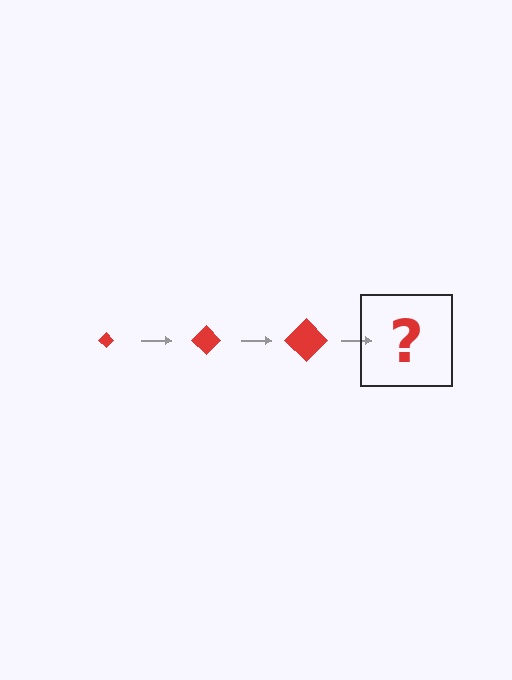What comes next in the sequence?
The next element should be a red diamond, larger than the previous one.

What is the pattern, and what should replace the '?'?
The pattern is that the diamond gets progressively larger each step. The '?' should be a red diamond, larger than the previous one.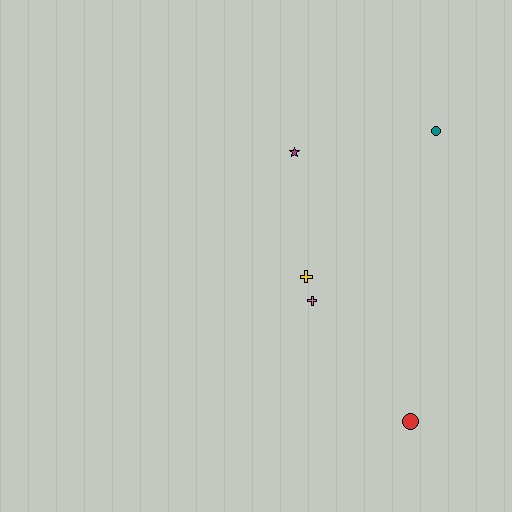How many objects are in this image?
There are 5 objects.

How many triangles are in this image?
There are no triangles.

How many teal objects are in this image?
There is 1 teal object.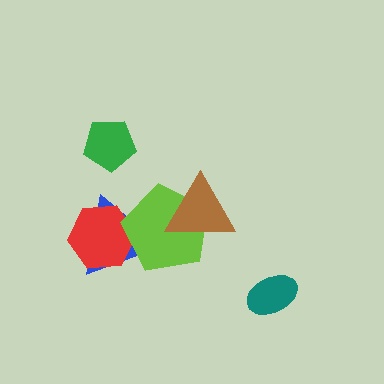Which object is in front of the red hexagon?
The lime pentagon is in front of the red hexagon.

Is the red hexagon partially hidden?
Yes, it is partially covered by another shape.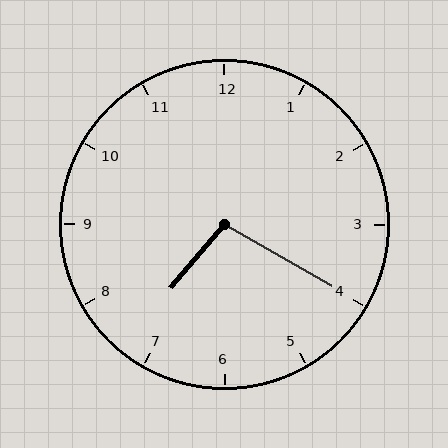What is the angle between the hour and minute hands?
Approximately 100 degrees.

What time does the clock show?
7:20.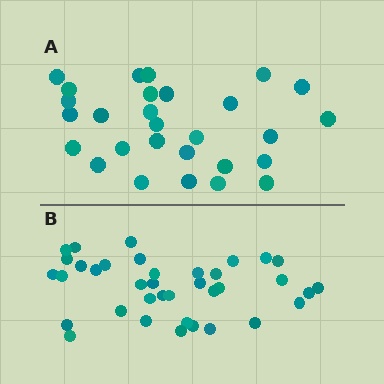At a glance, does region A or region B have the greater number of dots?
Region B (the bottom region) has more dots.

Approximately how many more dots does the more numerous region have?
Region B has roughly 8 or so more dots than region A.